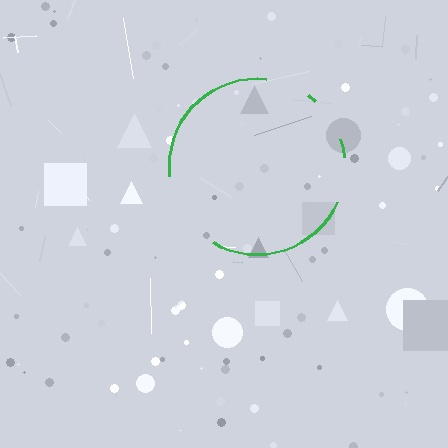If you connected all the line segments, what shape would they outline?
They would outline a circle.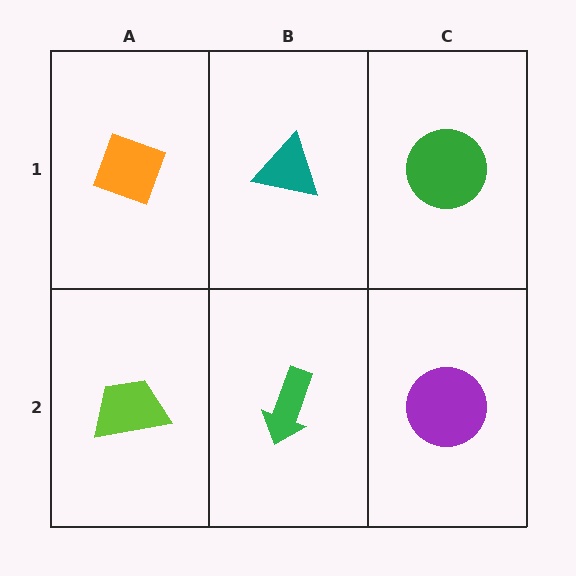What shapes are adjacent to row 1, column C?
A purple circle (row 2, column C), a teal triangle (row 1, column B).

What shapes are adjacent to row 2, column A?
An orange diamond (row 1, column A), a green arrow (row 2, column B).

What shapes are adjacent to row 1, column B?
A green arrow (row 2, column B), an orange diamond (row 1, column A), a green circle (row 1, column C).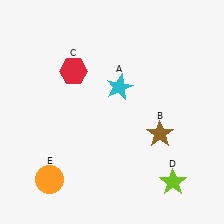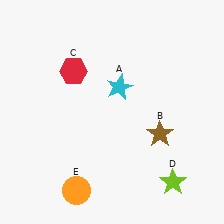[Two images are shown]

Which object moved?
The orange circle (E) moved right.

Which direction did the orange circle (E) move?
The orange circle (E) moved right.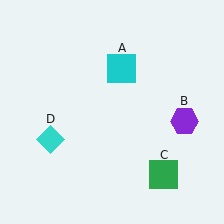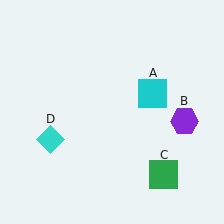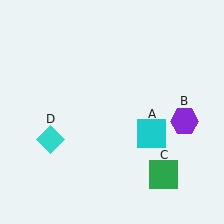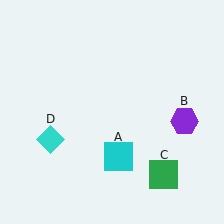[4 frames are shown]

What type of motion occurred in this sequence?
The cyan square (object A) rotated clockwise around the center of the scene.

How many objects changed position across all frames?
1 object changed position: cyan square (object A).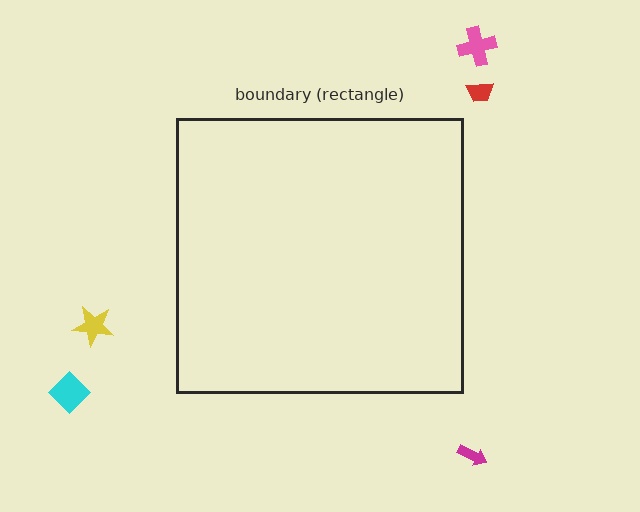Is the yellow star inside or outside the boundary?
Outside.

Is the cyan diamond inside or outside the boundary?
Outside.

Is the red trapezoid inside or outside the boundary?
Outside.